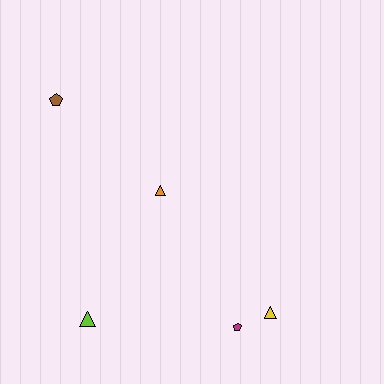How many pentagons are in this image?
There are 2 pentagons.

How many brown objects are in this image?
There is 1 brown object.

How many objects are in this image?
There are 5 objects.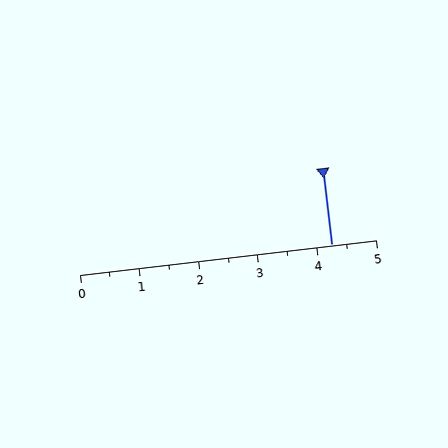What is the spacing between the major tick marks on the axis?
The major ticks are spaced 1 apart.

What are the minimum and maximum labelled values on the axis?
The axis runs from 0 to 5.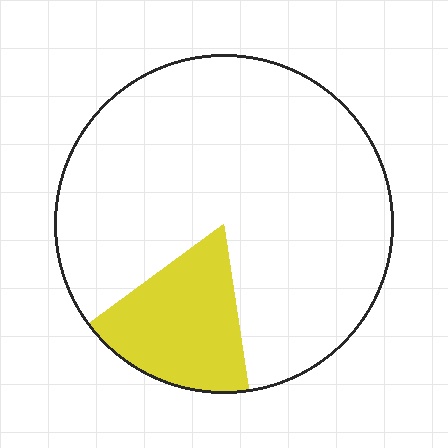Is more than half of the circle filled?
No.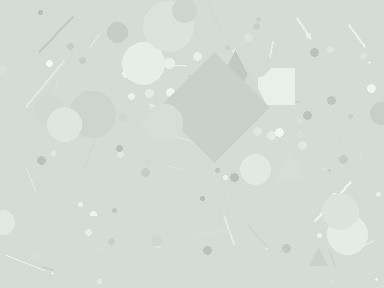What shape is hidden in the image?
A diamond is hidden in the image.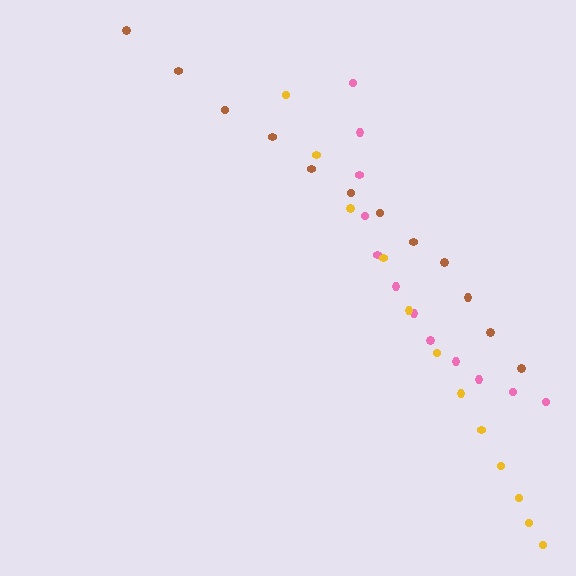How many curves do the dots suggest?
There are 3 distinct paths.